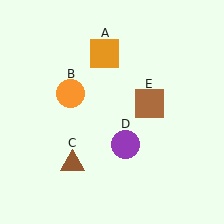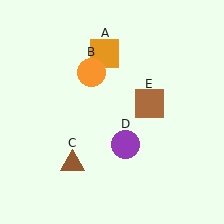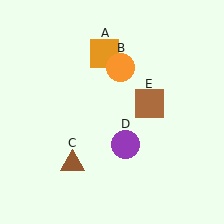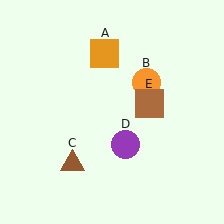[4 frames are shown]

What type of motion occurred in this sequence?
The orange circle (object B) rotated clockwise around the center of the scene.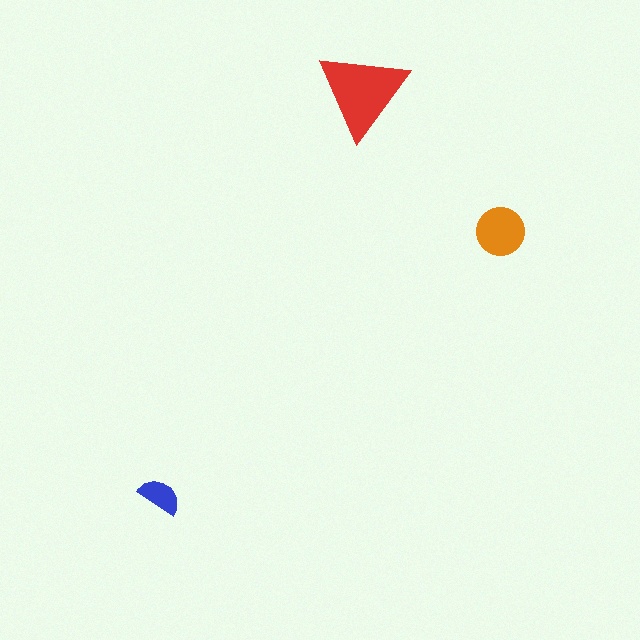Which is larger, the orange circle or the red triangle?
The red triangle.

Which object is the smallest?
The blue semicircle.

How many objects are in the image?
There are 3 objects in the image.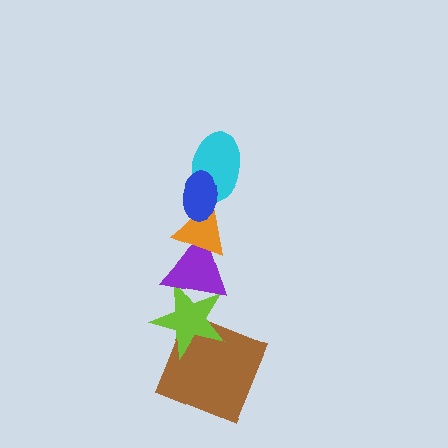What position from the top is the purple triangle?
The purple triangle is 4th from the top.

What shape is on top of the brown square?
The lime star is on top of the brown square.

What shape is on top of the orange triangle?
The cyan ellipse is on top of the orange triangle.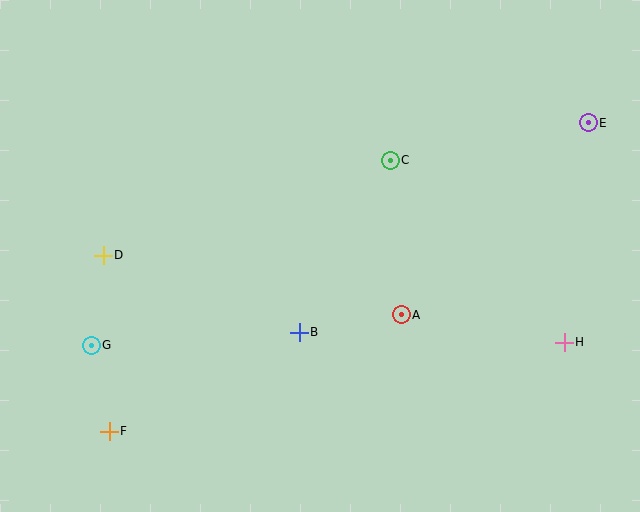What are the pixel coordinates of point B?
Point B is at (299, 332).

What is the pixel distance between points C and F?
The distance between C and F is 390 pixels.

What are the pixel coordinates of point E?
Point E is at (588, 123).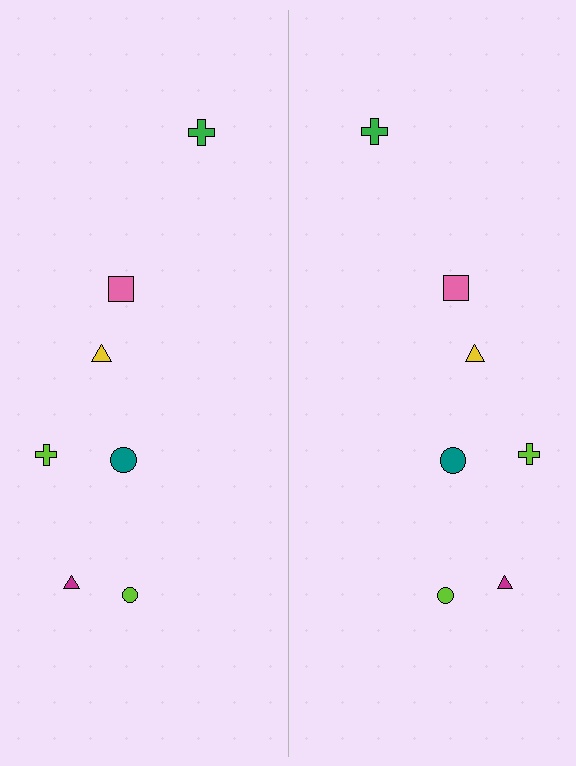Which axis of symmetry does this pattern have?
The pattern has a vertical axis of symmetry running through the center of the image.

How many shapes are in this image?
There are 14 shapes in this image.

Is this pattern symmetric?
Yes, this pattern has bilateral (reflection) symmetry.